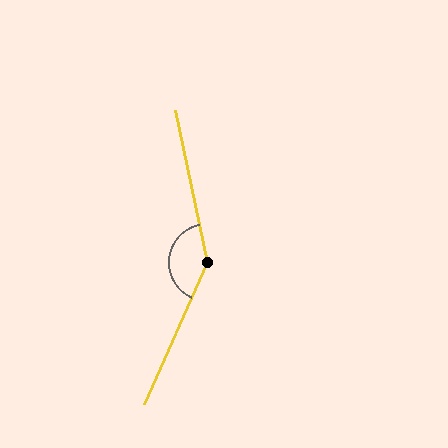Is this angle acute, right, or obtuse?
It is obtuse.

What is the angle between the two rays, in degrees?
Approximately 144 degrees.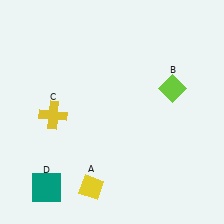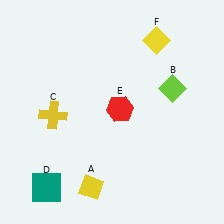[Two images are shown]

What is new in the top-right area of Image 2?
A yellow diamond (F) was added in the top-right area of Image 2.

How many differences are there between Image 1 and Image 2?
There are 2 differences between the two images.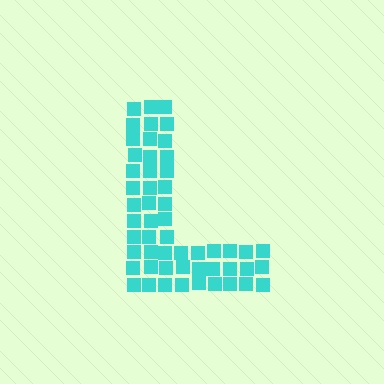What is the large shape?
The large shape is the letter L.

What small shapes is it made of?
It is made of small squares.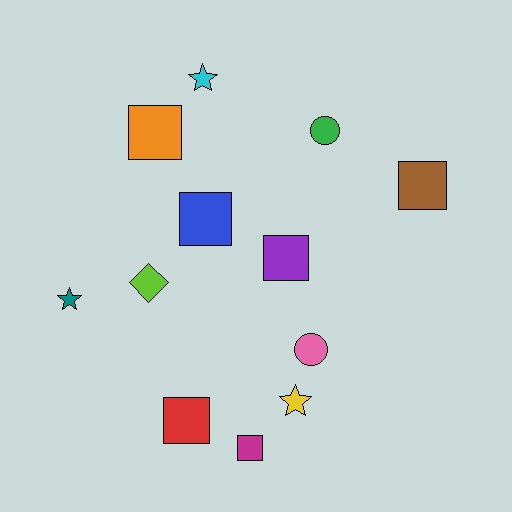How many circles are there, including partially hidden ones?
There are 2 circles.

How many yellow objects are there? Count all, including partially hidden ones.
There is 1 yellow object.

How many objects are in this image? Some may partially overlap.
There are 12 objects.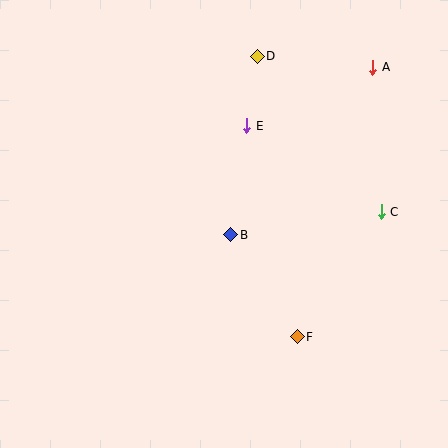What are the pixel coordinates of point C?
Point C is at (381, 212).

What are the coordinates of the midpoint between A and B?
The midpoint between A and B is at (302, 151).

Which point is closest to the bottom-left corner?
Point B is closest to the bottom-left corner.